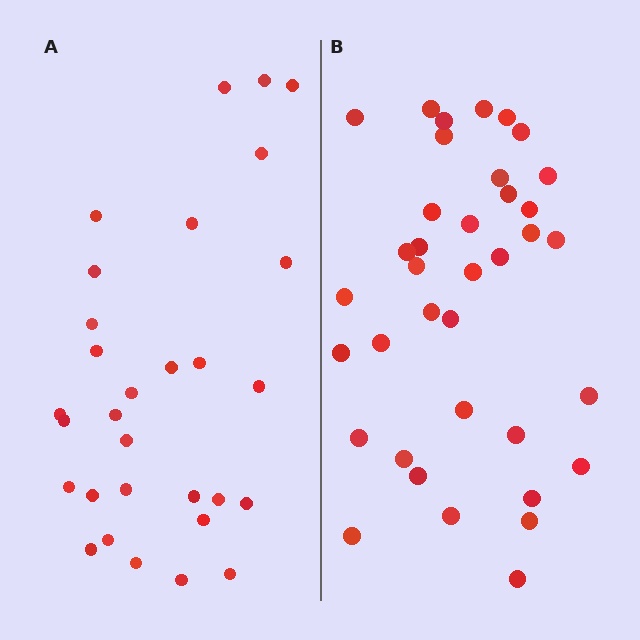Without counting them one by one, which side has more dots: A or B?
Region B (the right region) has more dots.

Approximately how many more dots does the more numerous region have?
Region B has roughly 8 or so more dots than region A.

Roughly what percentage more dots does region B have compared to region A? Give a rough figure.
About 25% more.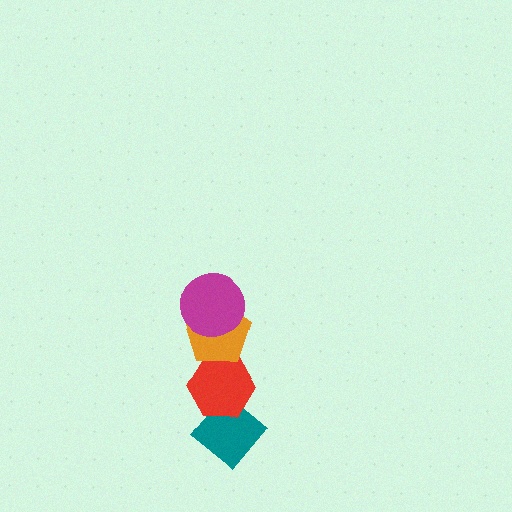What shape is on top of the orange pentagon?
The magenta circle is on top of the orange pentagon.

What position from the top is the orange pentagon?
The orange pentagon is 2nd from the top.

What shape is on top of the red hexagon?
The orange pentagon is on top of the red hexagon.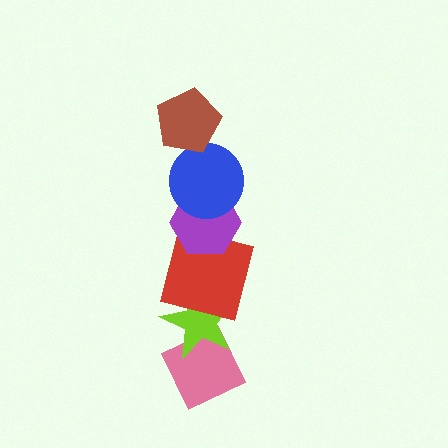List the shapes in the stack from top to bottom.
From top to bottom: the brown pentagon, the blue circle, the purple hexagon, the red square, the lime star, the pink diamond.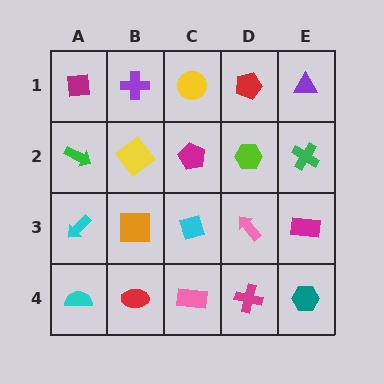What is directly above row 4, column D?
A pink arrow.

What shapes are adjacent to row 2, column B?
A purple cross (row 1, column B), an orange square (row 3, column B), a green arrow (row 2, column A), a magenta pentagon (row 2, column C).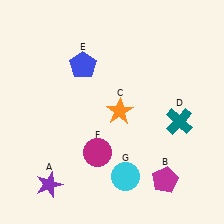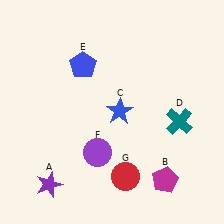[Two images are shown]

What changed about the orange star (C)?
In Image 1, C is orange. In Image 2, it changed to blue.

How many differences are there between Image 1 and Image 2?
There are 3 differences between the two images.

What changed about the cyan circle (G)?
In Image 1, G is cyan. In Image 2, it changed to red.